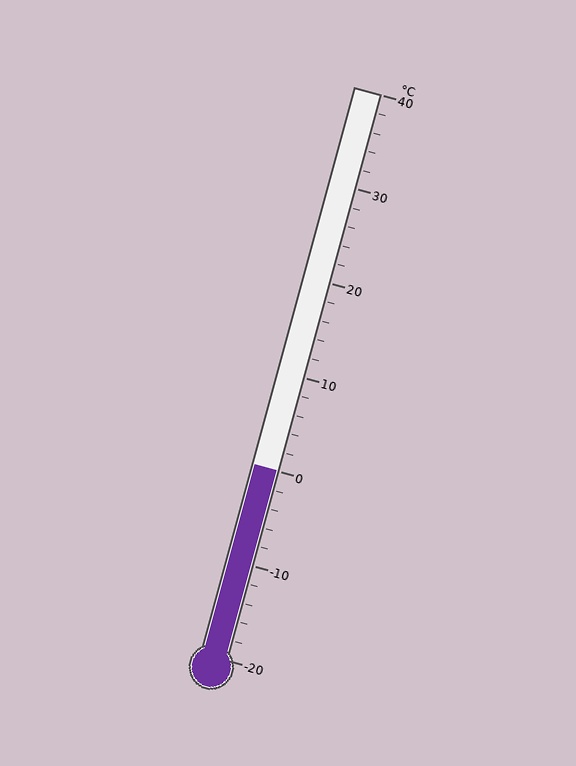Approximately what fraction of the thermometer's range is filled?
The thermometer is filled to approximately 35% of its range.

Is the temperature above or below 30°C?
The temperature is below 30°C.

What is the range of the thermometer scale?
The thermometer scale ranges from -20°C to 40°C.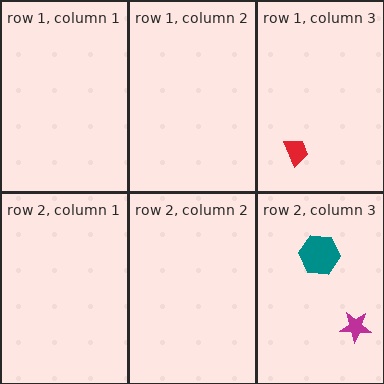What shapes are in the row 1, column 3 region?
The red trapezoid.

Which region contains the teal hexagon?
The row 2, column 3 region.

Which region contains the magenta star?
The row 2, column 3 region.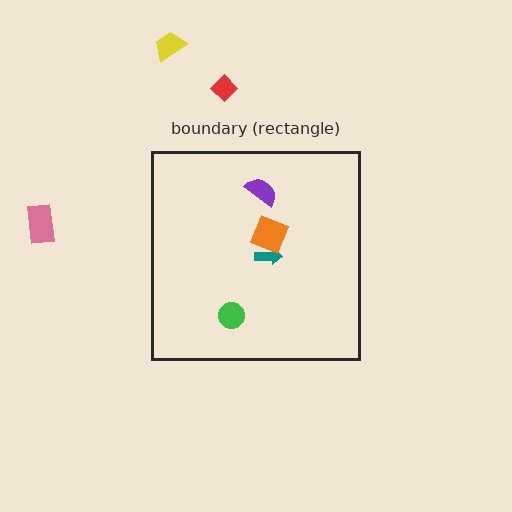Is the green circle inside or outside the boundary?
Inside.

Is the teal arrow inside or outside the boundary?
Inside.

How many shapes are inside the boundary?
4 inside, 3 outside.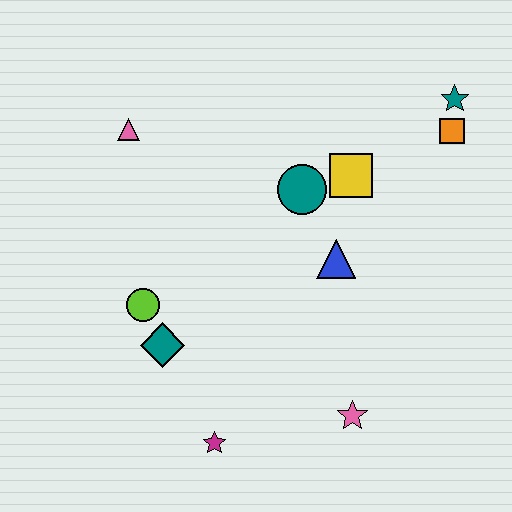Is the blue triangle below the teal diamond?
No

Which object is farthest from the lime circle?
The teal star is farthest from the lime circle.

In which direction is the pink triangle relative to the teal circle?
The pink triangle is to the left of the teal circle.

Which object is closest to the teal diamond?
The lime circle is closest to the teal diamond.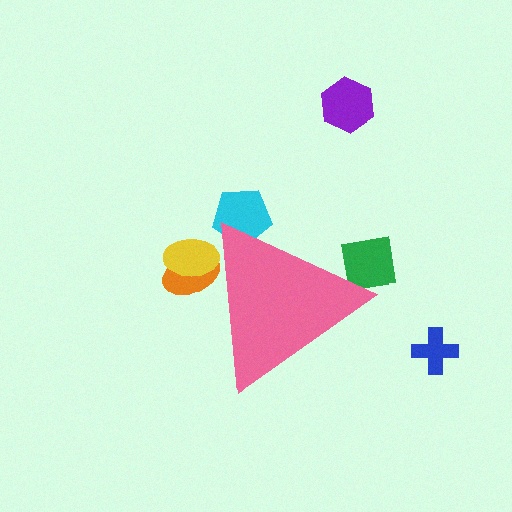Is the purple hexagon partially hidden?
No, the purple hexagon is fully visible.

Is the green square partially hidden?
Yes, the green square is partially hidden behind the pink triangle.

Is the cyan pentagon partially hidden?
Yes, the cyan pentagon is partially hidden behind the pink triangle.